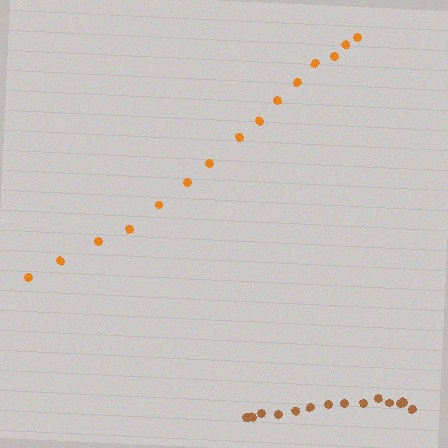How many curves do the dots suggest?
There are 2 distinct paths.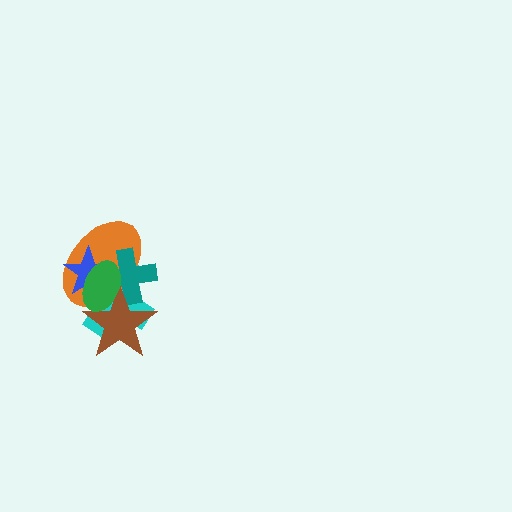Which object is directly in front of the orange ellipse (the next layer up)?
The teal cross is directly in front of the orange ellipse.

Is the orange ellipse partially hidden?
Yes, it is partially covered by another shape.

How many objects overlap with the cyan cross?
5 objects overlap with the cyan cross.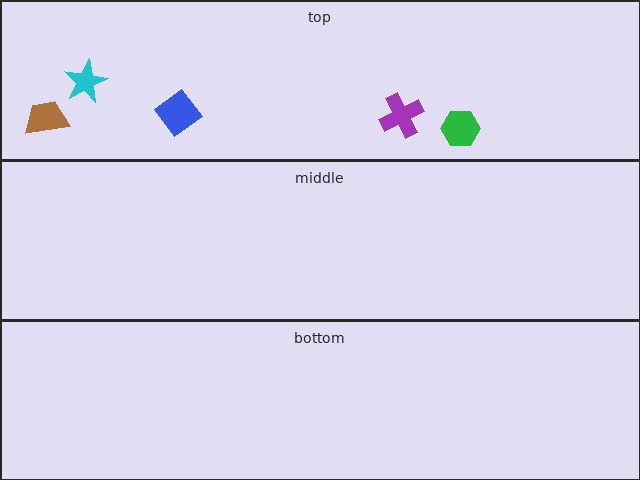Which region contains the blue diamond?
The top region.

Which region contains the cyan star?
The top region.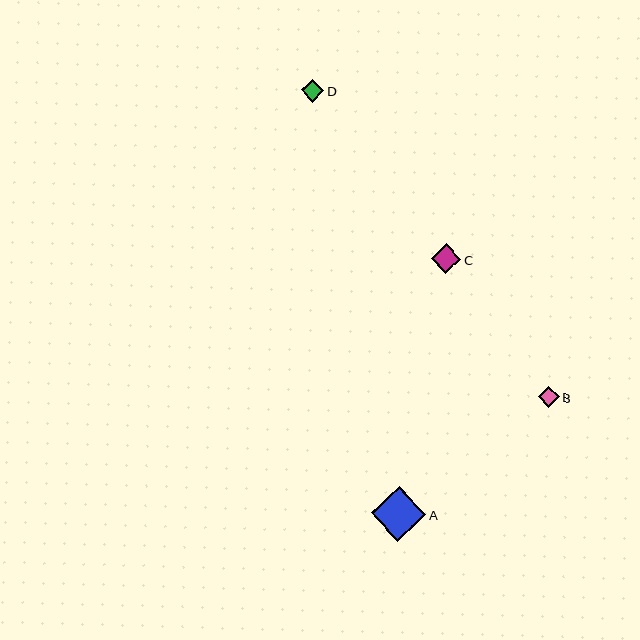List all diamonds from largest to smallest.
From largest to smallest: A, C, D, B.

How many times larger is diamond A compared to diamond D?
Diamond A is approximately 2.4 times the size of diamond D.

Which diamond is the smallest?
Diamond B is the smallest with a size of approximately 21 pixels.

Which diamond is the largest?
Diamond A is the largest with a size of approximately 55 pixels.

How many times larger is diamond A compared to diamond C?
Diamond A is approximately 1.8 times the size of diamond C.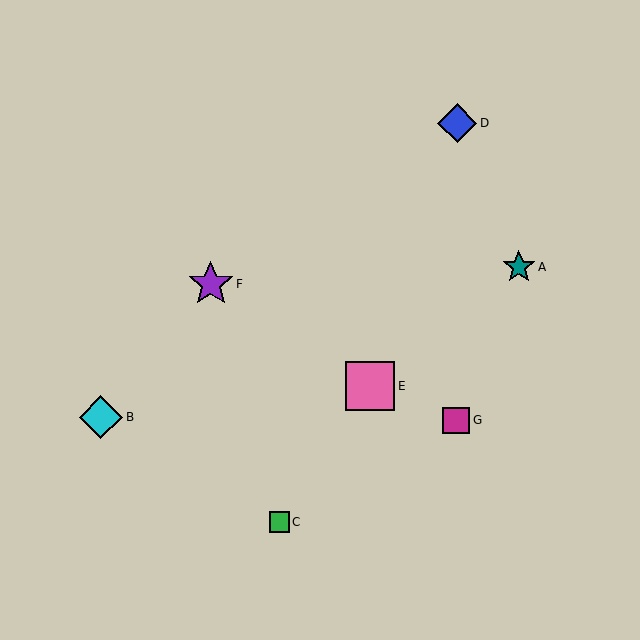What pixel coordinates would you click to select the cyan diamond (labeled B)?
Click at (101, 417) to select the cyan diamond B.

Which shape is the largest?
The pink square (labeled E) is the largest.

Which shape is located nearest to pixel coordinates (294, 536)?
The green square (labeled C) at (279, 522) is nearest to that location.